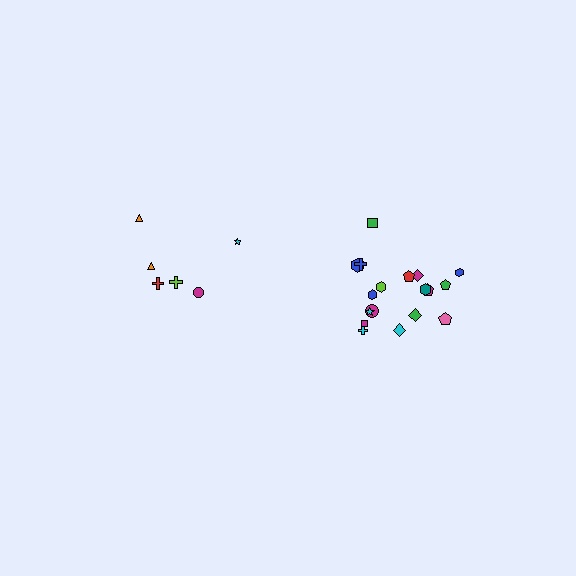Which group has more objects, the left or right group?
The right group.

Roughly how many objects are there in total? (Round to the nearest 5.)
Roughly 25 objects in total.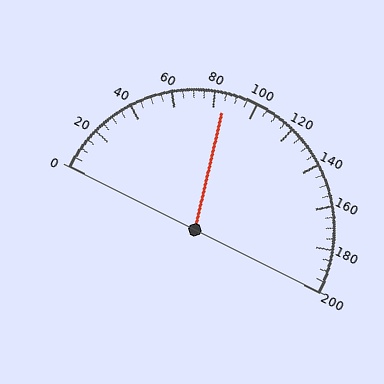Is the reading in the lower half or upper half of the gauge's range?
The reading is in the lower half of the range (0 to 200).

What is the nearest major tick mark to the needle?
The nearest major tick mark is 80.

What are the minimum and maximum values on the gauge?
The gauge ranges from 0 to 200.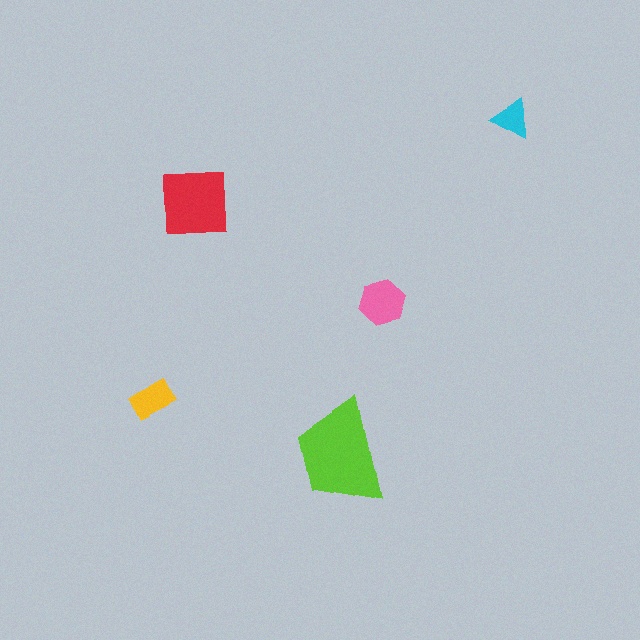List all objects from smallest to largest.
The cyan triangle, the yellow rectangle, the pink hexagon, the red square, the lime trapezoid.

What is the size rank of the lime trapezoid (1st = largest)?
1st.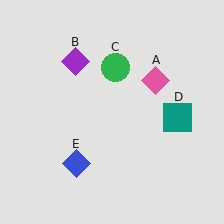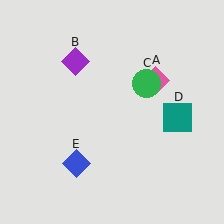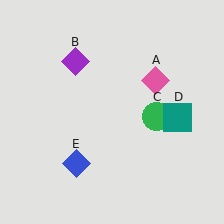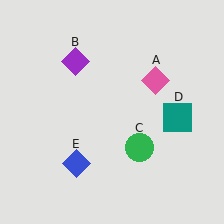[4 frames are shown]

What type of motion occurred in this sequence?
The green circle (object C) rotated clockwise around the center of the scene.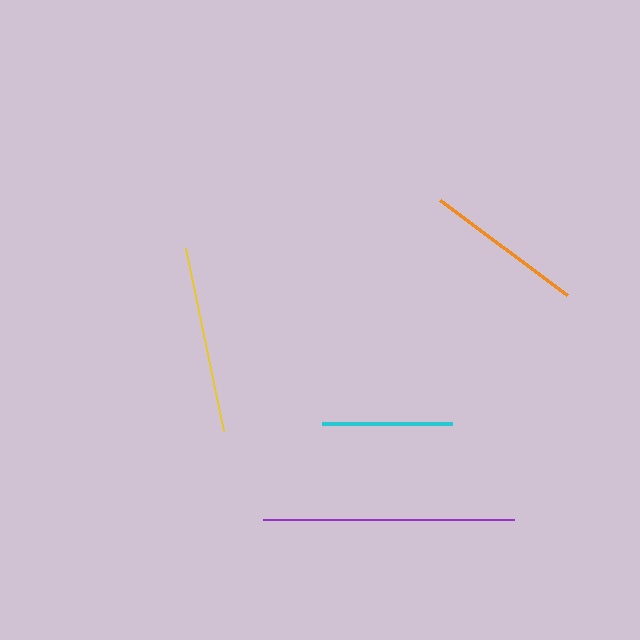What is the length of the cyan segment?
The cyan segment is approximately 130 pixels long.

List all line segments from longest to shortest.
From longest to shortest: purple, yellow, orange, cyan.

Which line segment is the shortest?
The cyan line is the shortest at approximately 130 pixels.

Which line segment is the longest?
The purple line is the longest at approximately 251 pixels.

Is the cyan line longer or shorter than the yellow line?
The yellow line is longer than the cyan line.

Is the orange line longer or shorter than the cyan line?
The orange line is longer than the cyan line.